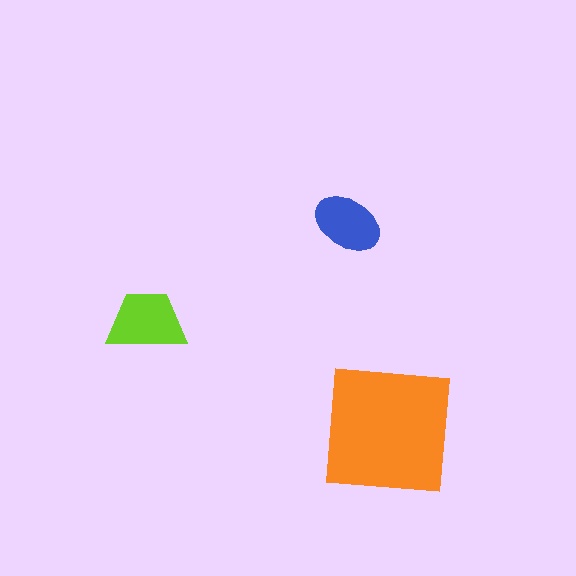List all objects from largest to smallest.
The orange square, the lime trapezoid, the blue ellipse.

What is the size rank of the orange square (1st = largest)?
1st.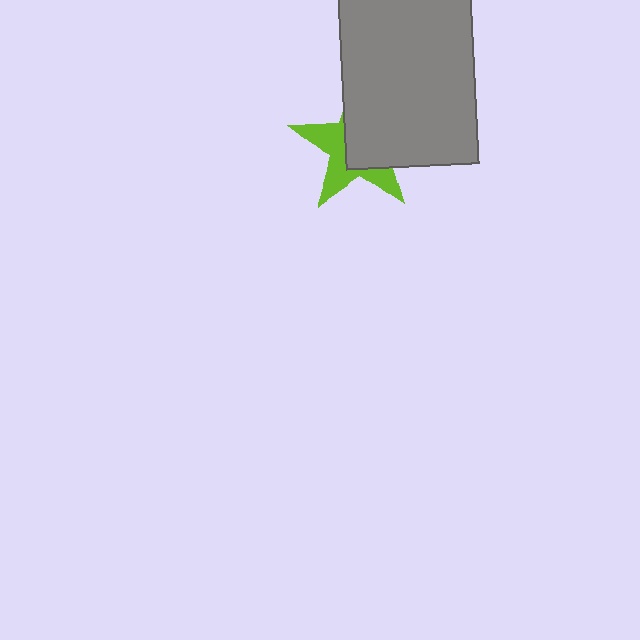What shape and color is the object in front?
The object in front is a gray rectangle.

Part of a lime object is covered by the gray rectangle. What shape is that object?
It is a star.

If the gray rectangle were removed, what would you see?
You would see the complete lime star.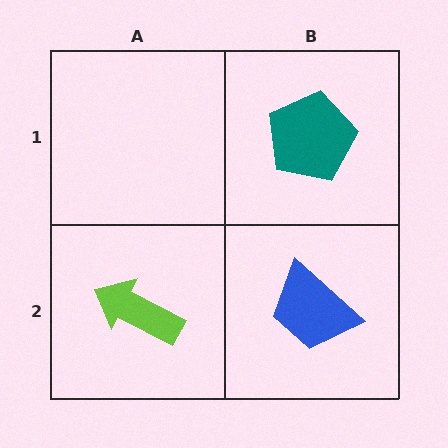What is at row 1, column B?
A teal pentagon.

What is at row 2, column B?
A blue trapezoid.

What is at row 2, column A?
A lime arrow.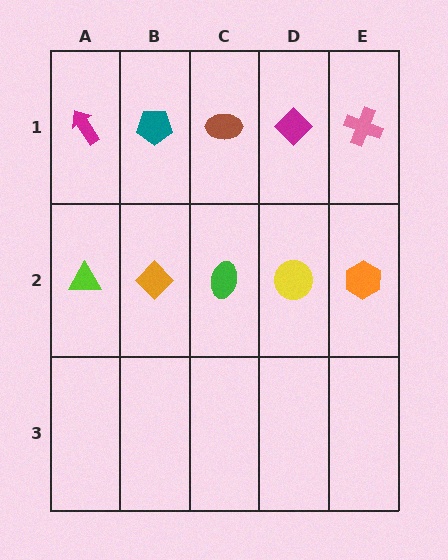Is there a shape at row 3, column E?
No, that cell is empty.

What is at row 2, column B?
An orange diamond.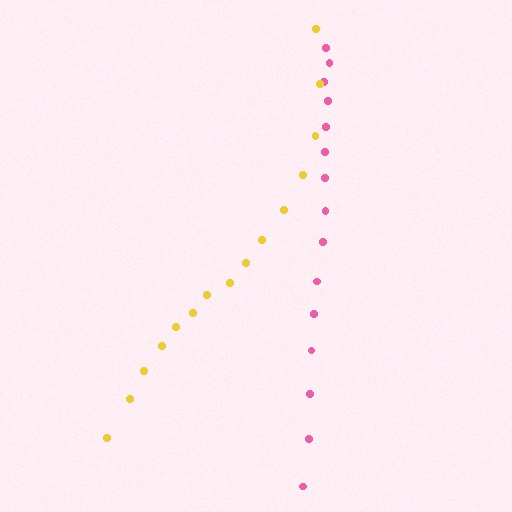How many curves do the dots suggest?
There are 2 distinct paths.